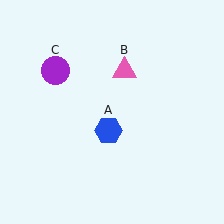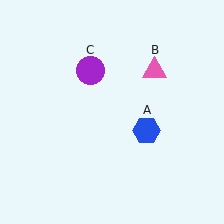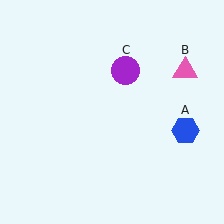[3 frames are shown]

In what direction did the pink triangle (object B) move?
The pink triangle (object B) moved right.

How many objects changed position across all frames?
3 objects changed position: blue hexagon (object A), pink triangle (object B), purple circle (object C).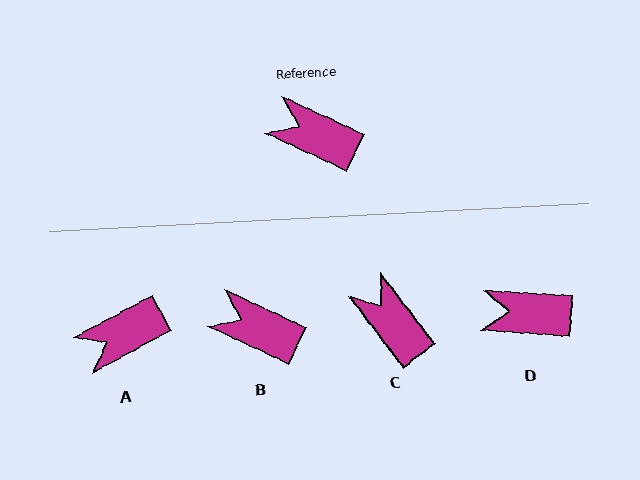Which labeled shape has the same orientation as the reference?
B.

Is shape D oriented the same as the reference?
No, it is off by about 21 degrees.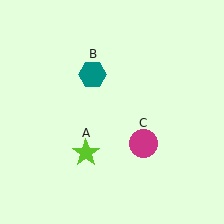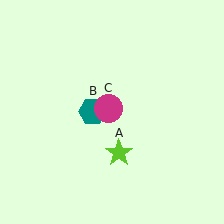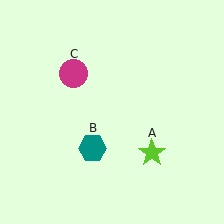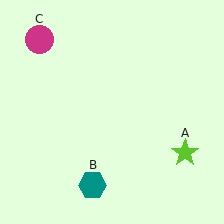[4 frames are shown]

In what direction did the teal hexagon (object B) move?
The teal hexagon (object B) moved down.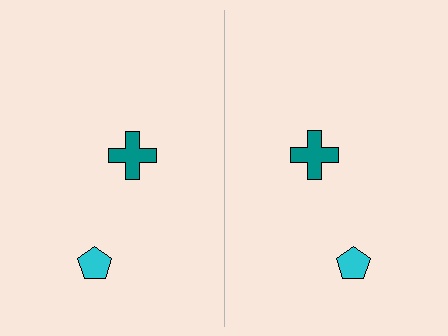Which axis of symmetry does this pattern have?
The pattern has a vertical axis of symmetry running through the center of the image.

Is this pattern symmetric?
Yes, this pattern has bilateral (reflection) symmetry.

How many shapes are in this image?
There are 4 shapes in this image.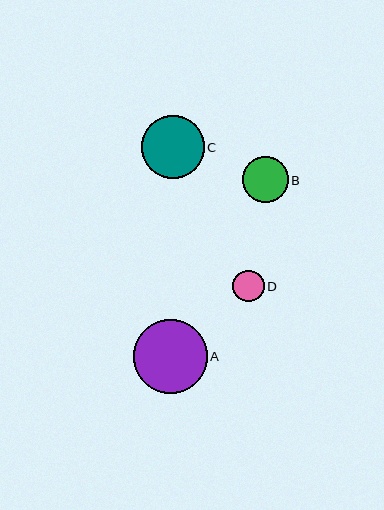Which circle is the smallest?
Circle D is the smallest with a size of approximately 31 pixels.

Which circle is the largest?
Circle A is the largest with a size of approximately 74 pixels.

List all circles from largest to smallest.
From largest to smallest: A, C, B, D.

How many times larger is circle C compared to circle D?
Circle C is approximately 2.0 times the size of circle D.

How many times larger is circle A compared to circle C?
Circle A is approximately 1.2 times the size of circle C.